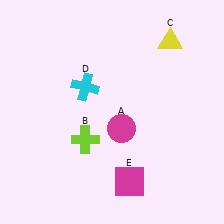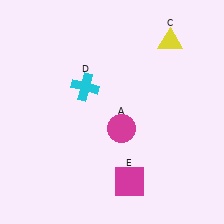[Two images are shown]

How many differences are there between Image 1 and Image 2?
There is 1 difference between the two images.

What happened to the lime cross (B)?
The lime cross (B) was removed in Image 2. It was in the bottom-left area of Image 1.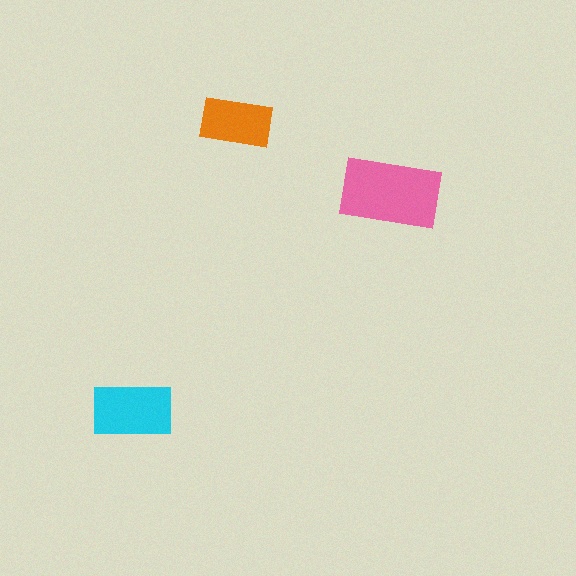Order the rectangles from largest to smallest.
the pink one, the cyan one, the orange one.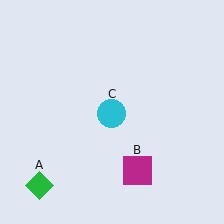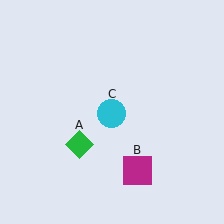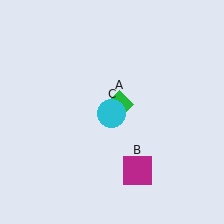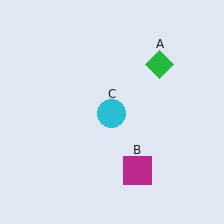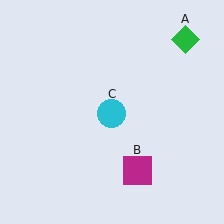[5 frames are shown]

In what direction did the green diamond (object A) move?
The green diamond (object A) moved up and to the right.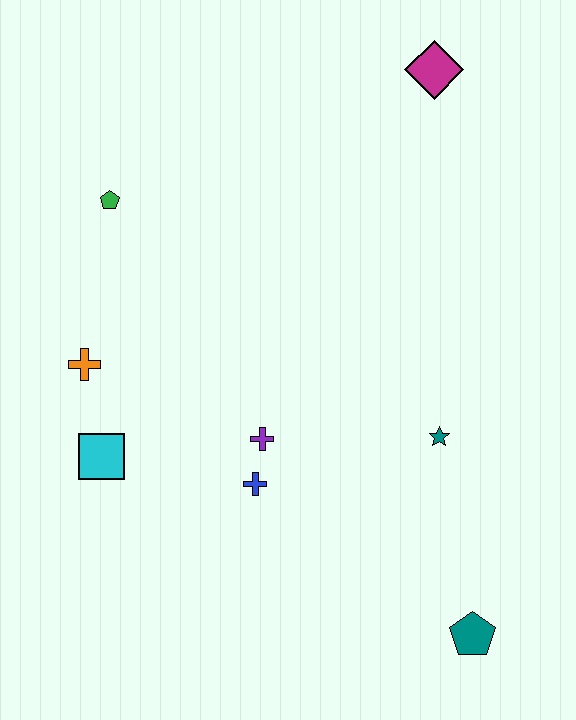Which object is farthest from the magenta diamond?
The teal pentagon is farthest from the magenta diamond.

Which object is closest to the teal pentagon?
The teal star is closest to the teal pentagon.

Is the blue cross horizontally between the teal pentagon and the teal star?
No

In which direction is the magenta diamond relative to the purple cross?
The magenta diamond is above the purple cross.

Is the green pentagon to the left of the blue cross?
Yes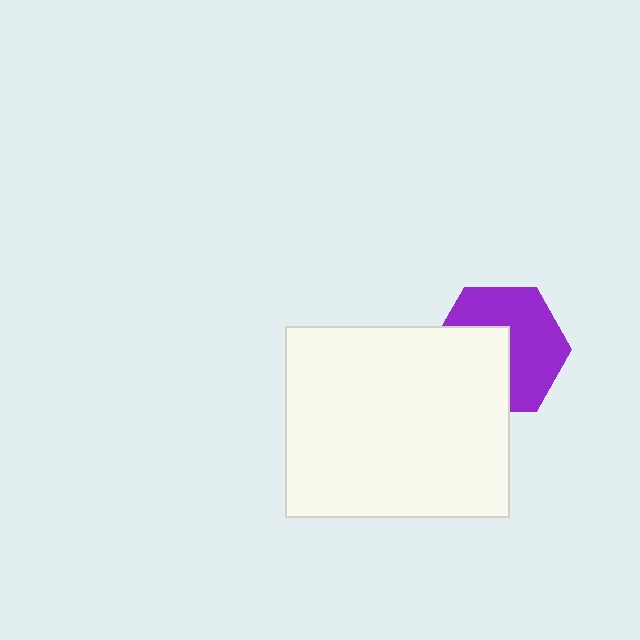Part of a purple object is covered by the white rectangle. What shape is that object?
It is a hexagon.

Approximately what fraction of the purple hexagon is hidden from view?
Roughly 43% of the purple hexagon is hidden behind the white rectangle.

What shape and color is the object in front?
The object in front is a white rectangle.